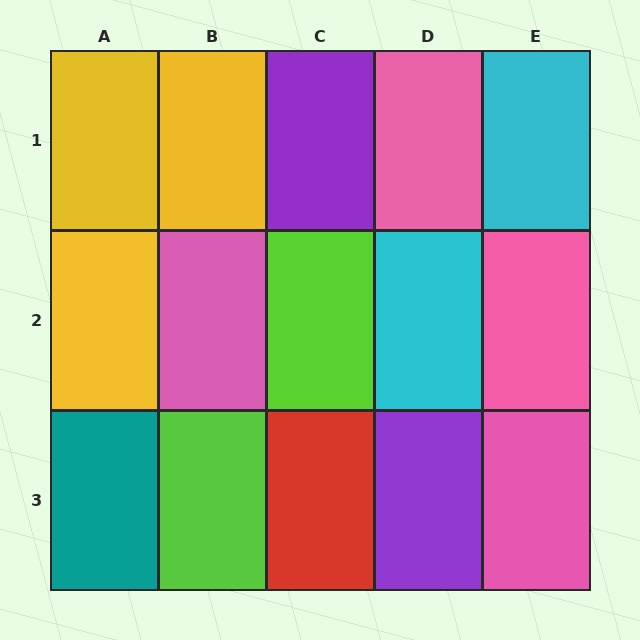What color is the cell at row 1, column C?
Purple.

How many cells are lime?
2 cells are lime.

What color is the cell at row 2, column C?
Lime.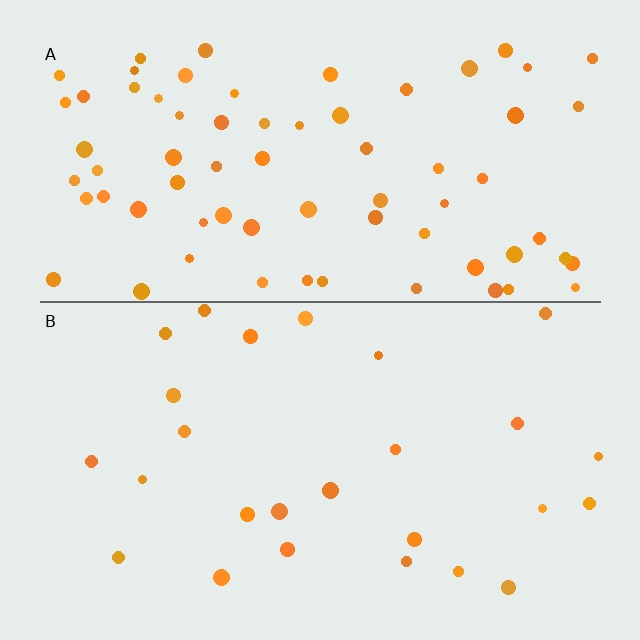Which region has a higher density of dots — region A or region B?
A (the top).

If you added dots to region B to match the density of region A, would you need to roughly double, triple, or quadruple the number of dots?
Approximately triple.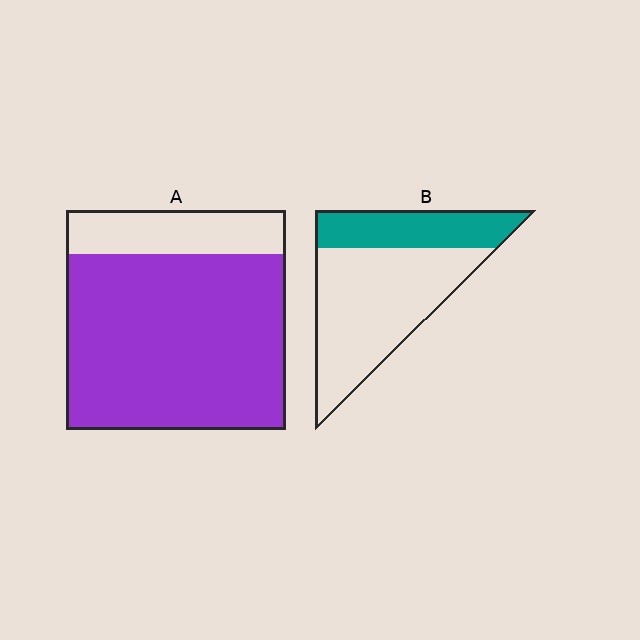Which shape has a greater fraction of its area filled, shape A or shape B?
Shape A.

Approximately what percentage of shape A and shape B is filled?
A is approximately 80% and B is approximately 30%.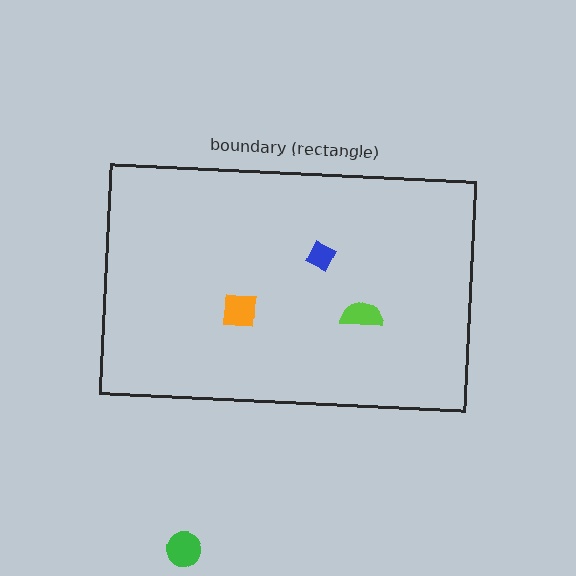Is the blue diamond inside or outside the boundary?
Inside.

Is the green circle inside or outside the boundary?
Outside.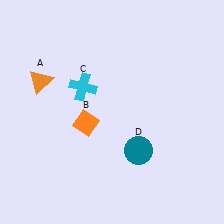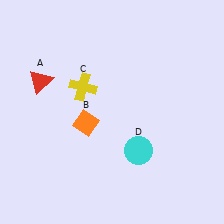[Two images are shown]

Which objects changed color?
A changed from orange to red. C changed from cyan to yellow. D changed from teal to cyan.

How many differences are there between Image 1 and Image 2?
There are 3 differences between the two images.